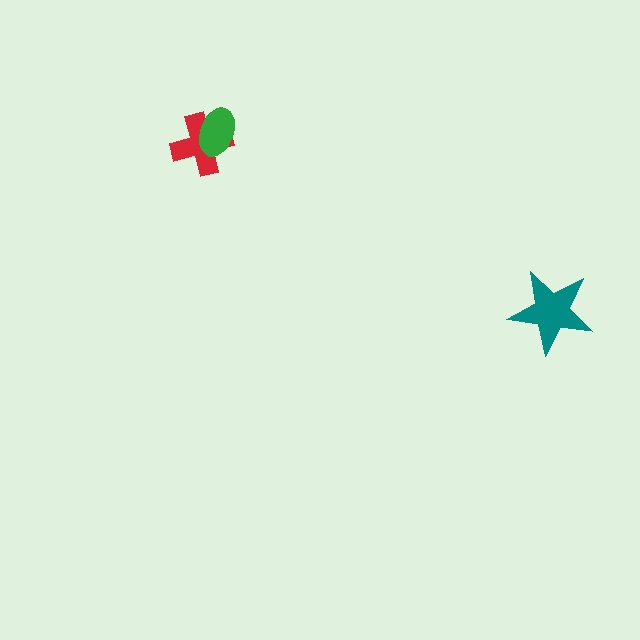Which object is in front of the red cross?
The green ellipse is in front of the red cross.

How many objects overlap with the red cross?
1 object overlaps with the red cross.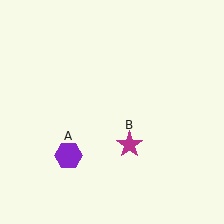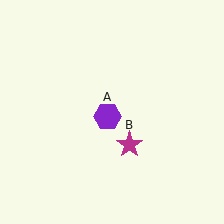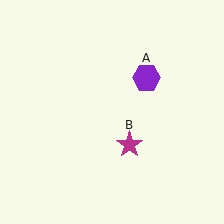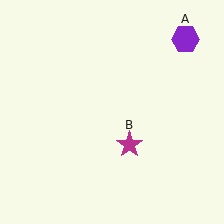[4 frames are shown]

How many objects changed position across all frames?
1 object changed position: purple hexagon (object A).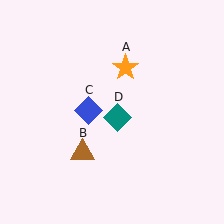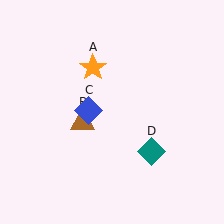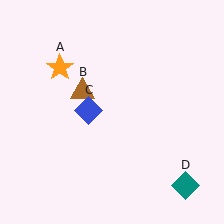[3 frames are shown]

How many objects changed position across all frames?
3 objects changed position: orange star (object A), brown triangle (object B), teal diamond (object D).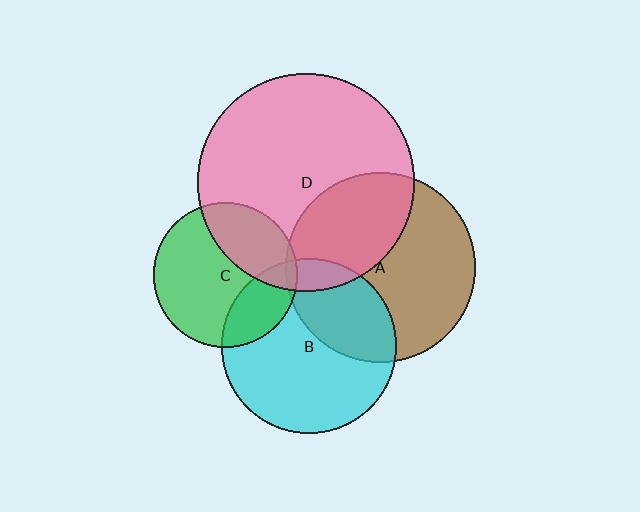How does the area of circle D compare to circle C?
Approximately 2.3 times.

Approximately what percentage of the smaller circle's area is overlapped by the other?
Approximately 5%.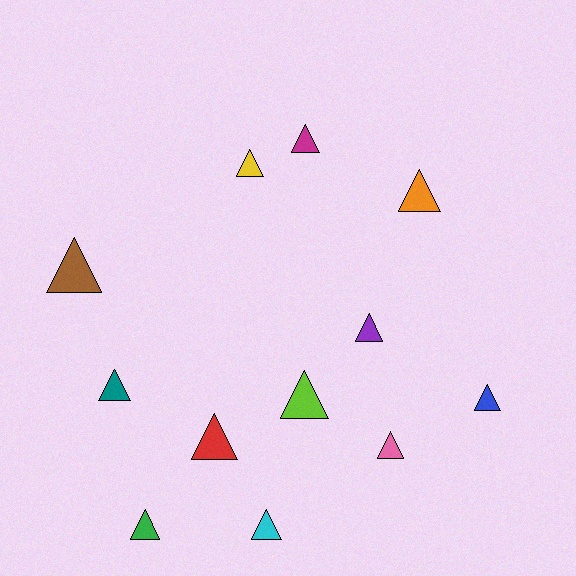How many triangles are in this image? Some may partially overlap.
There are 12 triangles.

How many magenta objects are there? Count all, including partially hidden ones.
There is 1 magenta object.